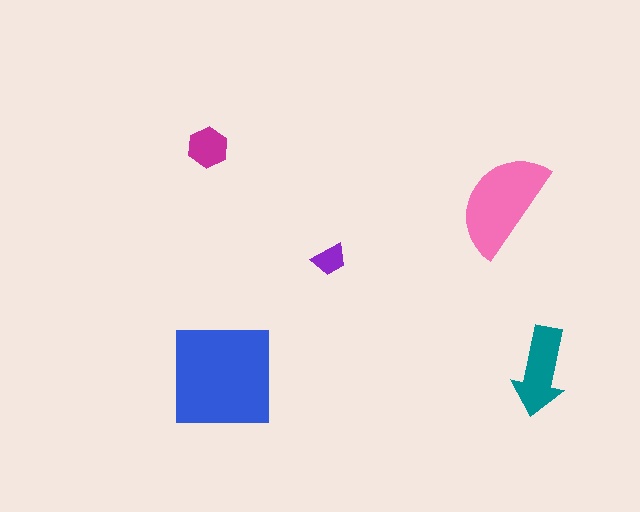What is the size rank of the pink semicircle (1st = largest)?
2nd.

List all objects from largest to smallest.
The blue square, the pink semicircle, the teal arrow, the magenta hexagon, the purple trapezoid.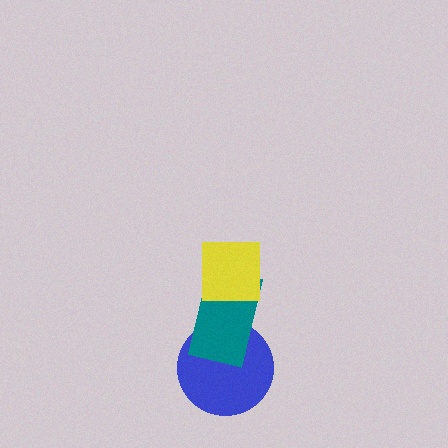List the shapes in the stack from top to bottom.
From top to bottom: the yellow square, the teal rectangle, the blue circle.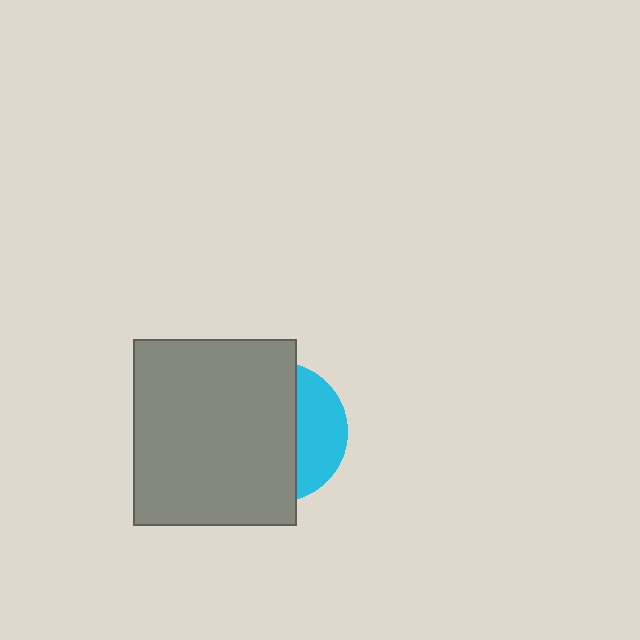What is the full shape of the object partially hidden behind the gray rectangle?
The partially hidden object is a cyan circle.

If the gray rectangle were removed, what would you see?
You would see the complete cyan circle.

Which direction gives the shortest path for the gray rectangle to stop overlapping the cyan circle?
Moving left gives the shortest separation.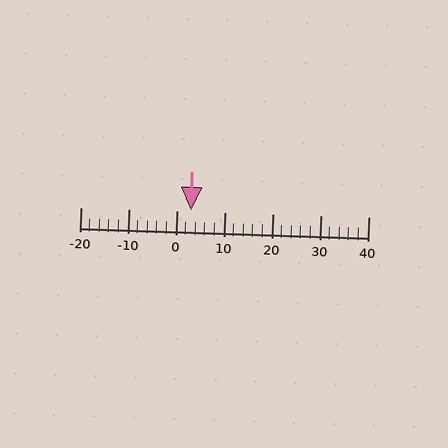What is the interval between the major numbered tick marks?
The major tick marks are spaced 10 units apart.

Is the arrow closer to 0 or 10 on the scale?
The arrow is closer to 0.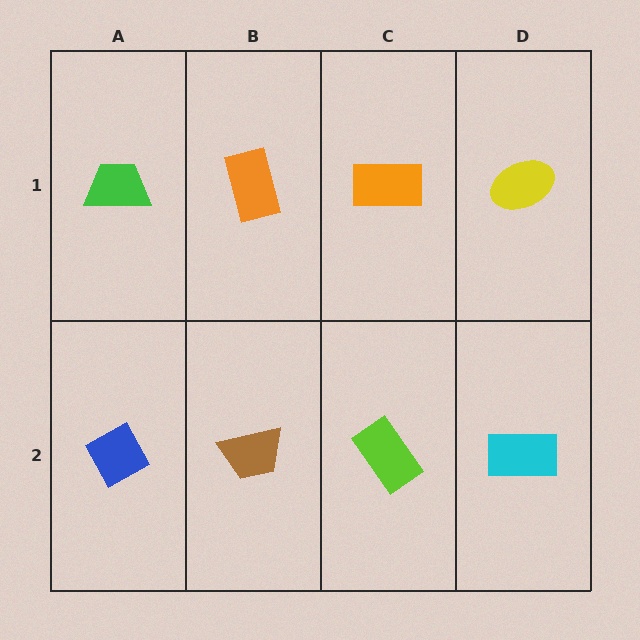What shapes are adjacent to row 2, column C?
An orange rectangle (row 1, column C), a brown trapezoid (row 2, column B), a cyan rectangle (row 2, column D).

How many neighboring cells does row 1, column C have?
3.